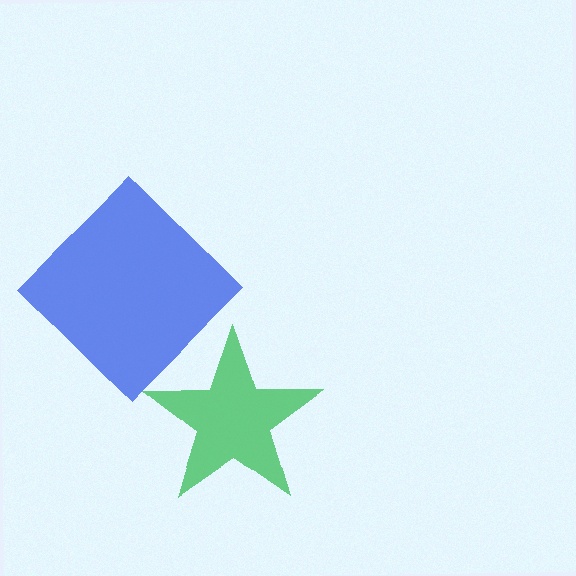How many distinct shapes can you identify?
There are 2 distinct shapes: a blue diamond, a green star.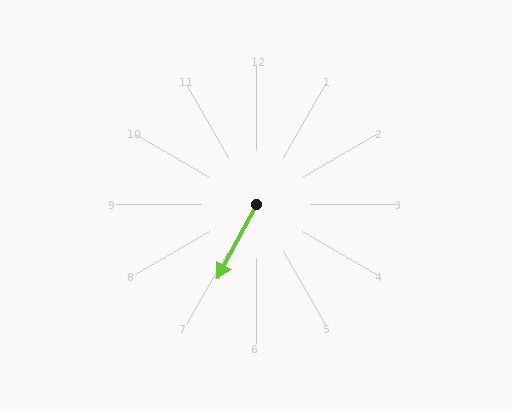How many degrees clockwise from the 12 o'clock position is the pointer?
Approximately 208 degrees.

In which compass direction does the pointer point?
Southwest.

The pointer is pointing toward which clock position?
Roughly 7 o'clock.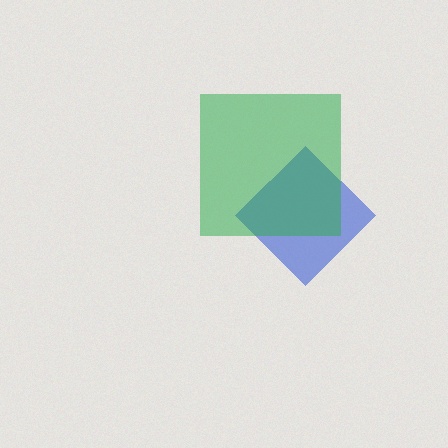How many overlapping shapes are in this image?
There are 2 overlapping shapes in the image.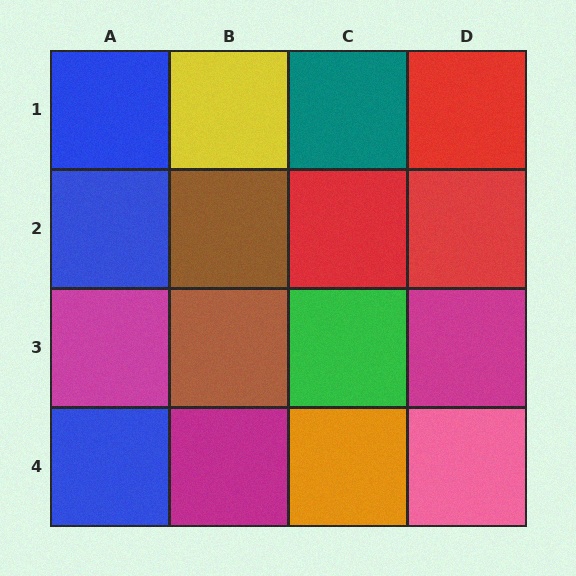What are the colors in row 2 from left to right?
Blue, brown, red, red.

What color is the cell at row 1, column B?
Yellow.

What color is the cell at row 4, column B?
Magenta.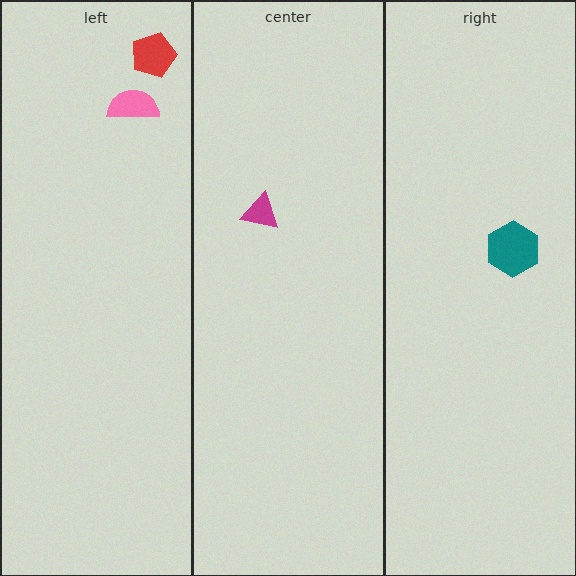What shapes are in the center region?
The magenta triangle.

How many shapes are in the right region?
1.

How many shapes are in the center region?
1.